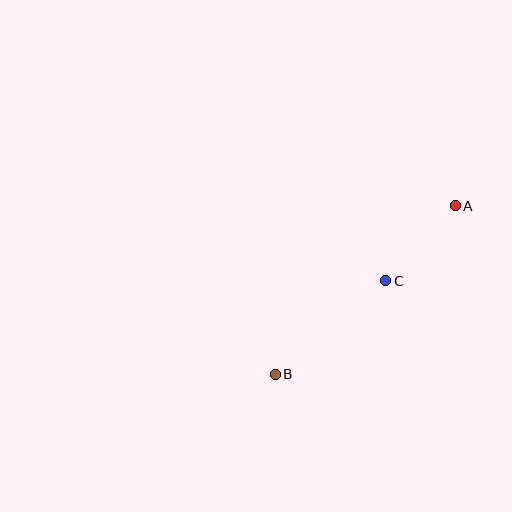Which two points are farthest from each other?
Points A and B are farthest from each other.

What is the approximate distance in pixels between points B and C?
The distance between B and C is approximately 145 pixels.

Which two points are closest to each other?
Points A and C are closest to each other.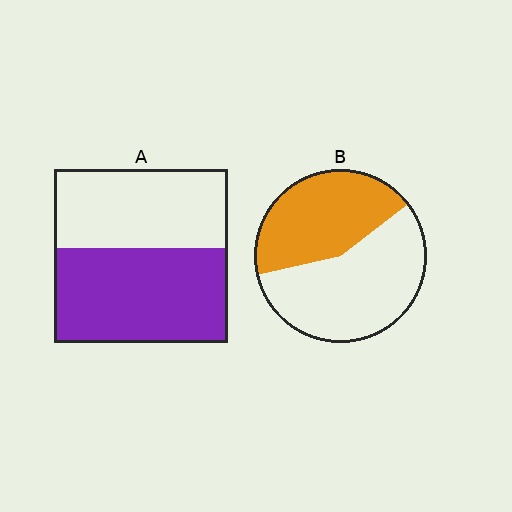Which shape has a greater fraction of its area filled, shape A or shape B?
Shape A.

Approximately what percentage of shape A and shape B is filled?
A is approximately 55% and B is approximately 45%.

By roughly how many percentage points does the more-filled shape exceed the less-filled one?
By roughly 10 percentage points (A over B).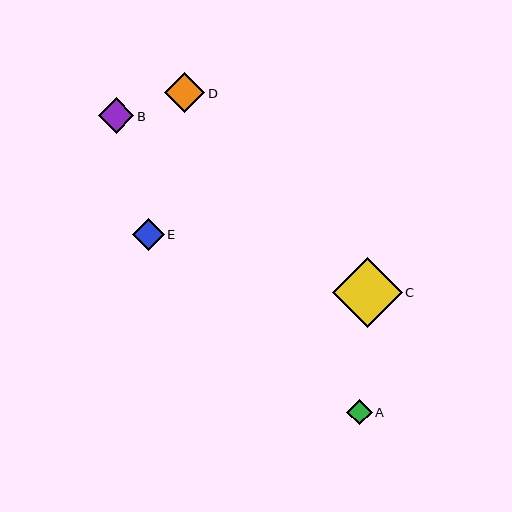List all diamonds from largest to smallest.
From largest to smallest: C, D, B, E, A.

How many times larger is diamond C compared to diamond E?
Diamond C is approximately 2.2 times the size of diamond E.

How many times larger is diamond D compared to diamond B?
Diamond D is approximately 1.1 times the size of diamond B.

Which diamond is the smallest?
Diamond A is the smallest with a size of approximately 25 pixels.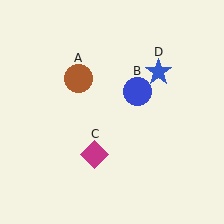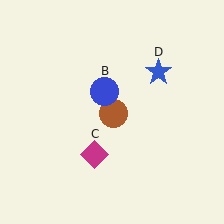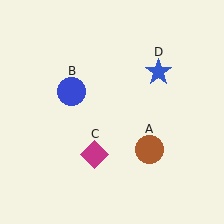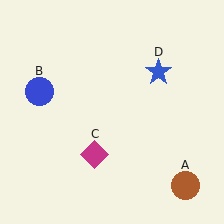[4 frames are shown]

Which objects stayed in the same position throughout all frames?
Magenta diamond (object C) and blue star (object D) remained stationary.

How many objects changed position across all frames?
2 objects changed position: brown circle (object A), blue circle (object B).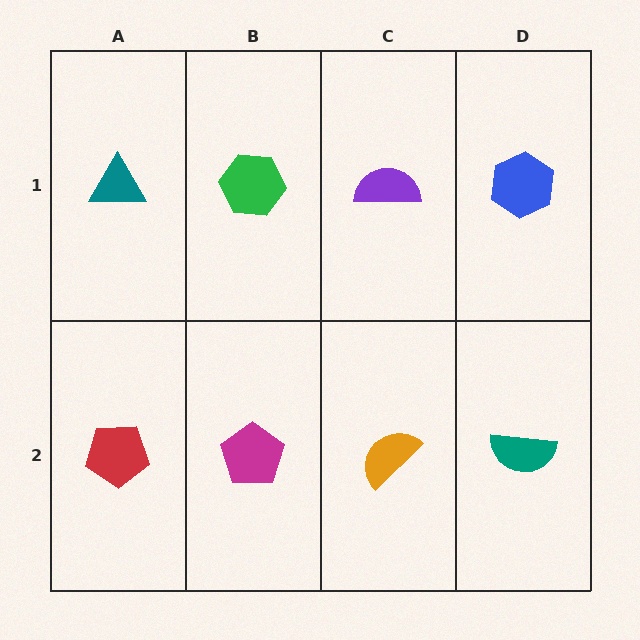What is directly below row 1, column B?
A magenta pentagon.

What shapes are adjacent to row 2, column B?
A green hexagon (row 1, column B), a red pentagon (row 2, column A), an orange semicircle (row 2, column C).